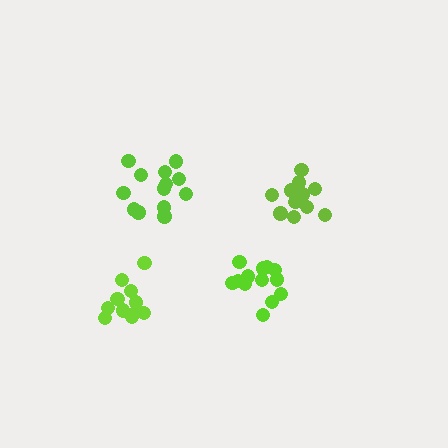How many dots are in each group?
Group 1: 13 dots, Group 2: 13 dots, Group 3: 11 dots, Group 4: 11 dots (48 total).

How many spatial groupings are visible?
There are 4 spatial groupings.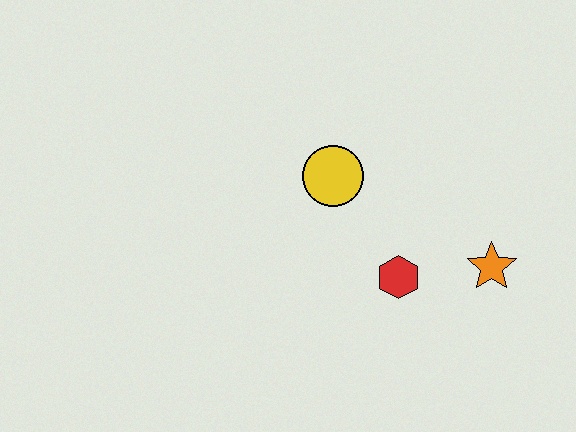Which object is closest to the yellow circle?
The red hexagon is closest to the yellow circle.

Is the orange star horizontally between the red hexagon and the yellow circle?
No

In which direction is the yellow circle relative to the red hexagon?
The yellow circle is above the red hexagon.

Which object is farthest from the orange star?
The yellow circle is farthest from the orange star.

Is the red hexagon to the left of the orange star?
Yes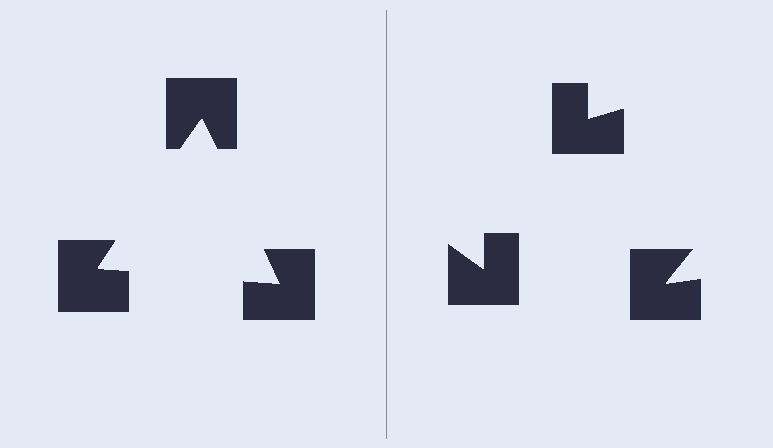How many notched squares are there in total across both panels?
6 — 3 on each side.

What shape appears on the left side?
An illusory triangle.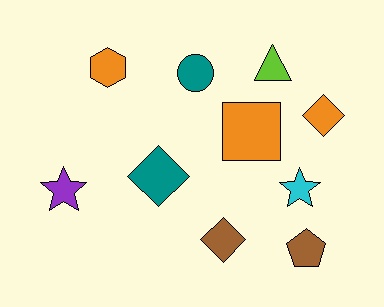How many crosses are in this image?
There are no crosses.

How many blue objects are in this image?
There are no blue objects.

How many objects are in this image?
There are 10 objects.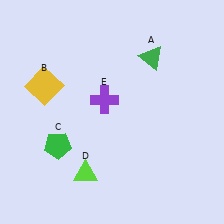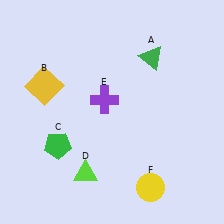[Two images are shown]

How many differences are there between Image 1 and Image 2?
There is 1 difference between the two images.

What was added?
A yellow circle (F) was added in Image 2.